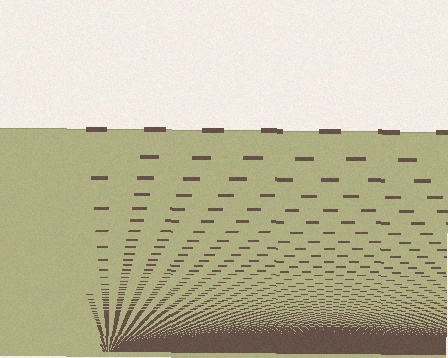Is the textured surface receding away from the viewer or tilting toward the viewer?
The surface appears to tilt toward the viewer. Texture elements get larger and sparser toward the top.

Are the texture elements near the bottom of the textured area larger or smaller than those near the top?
Smaller. The gradient is inverted — elements near the bottom are smaller and denser.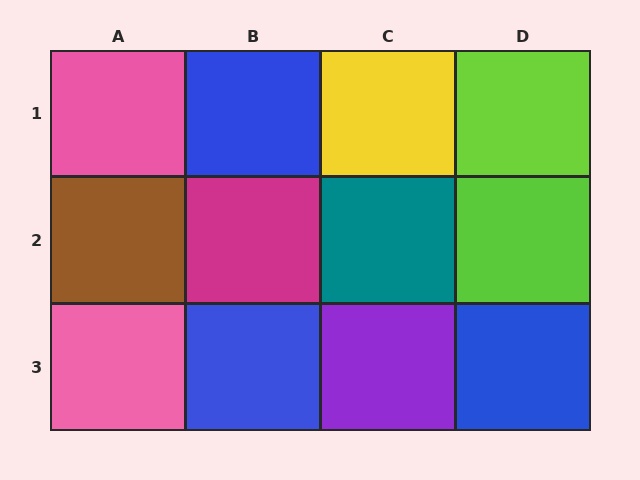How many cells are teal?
1 cell is teal.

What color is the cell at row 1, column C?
Yellow.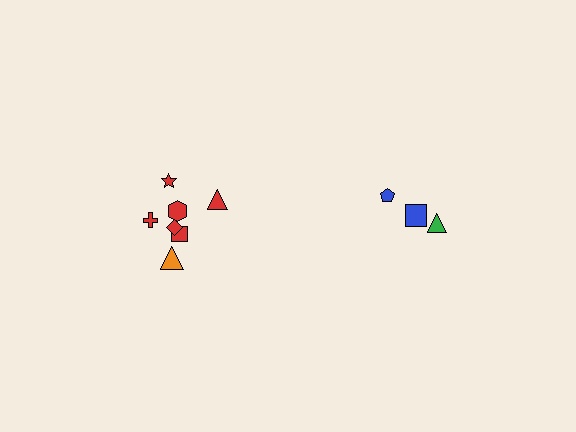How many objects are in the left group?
There are 7 objects.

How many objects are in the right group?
There are 3 objects.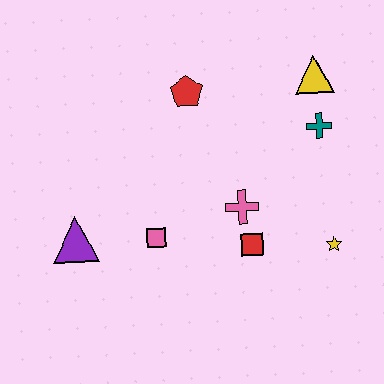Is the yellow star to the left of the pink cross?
No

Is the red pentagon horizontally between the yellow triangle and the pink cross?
No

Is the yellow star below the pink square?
Yes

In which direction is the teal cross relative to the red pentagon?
The teal cross is to the right of the red pentagon.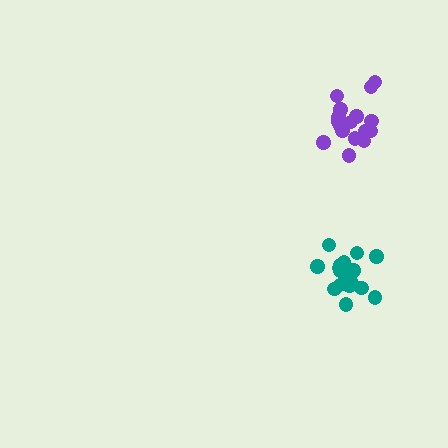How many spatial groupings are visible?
There are 2 spatial groupings.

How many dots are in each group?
Group 1: 17 dots, Group 2: 19 dots (36 total).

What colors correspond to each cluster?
The clusters are colored: purple, teal.